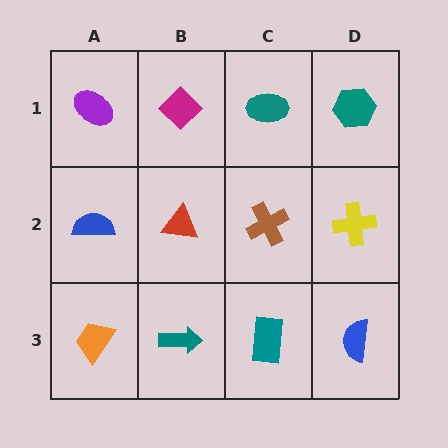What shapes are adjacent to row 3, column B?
A red triangle (row 2, column B), an orange trapezoid (row 3, column A), a teal rectangle (row 3, column C).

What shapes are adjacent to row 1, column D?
A yellow cross (row 2, column D), a teal ellipse (row 1, column C).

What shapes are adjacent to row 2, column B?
A magenta diamond (row 1, column B), a teal arrow (row 3, column B), a blue semicircle (row 2, column A), a brown cross (row 2, column C).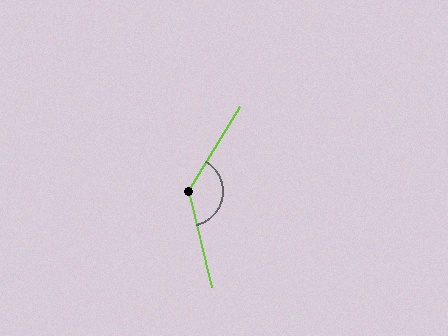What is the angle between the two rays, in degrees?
Approximately 135 degrees.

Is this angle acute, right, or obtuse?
It is obtuse.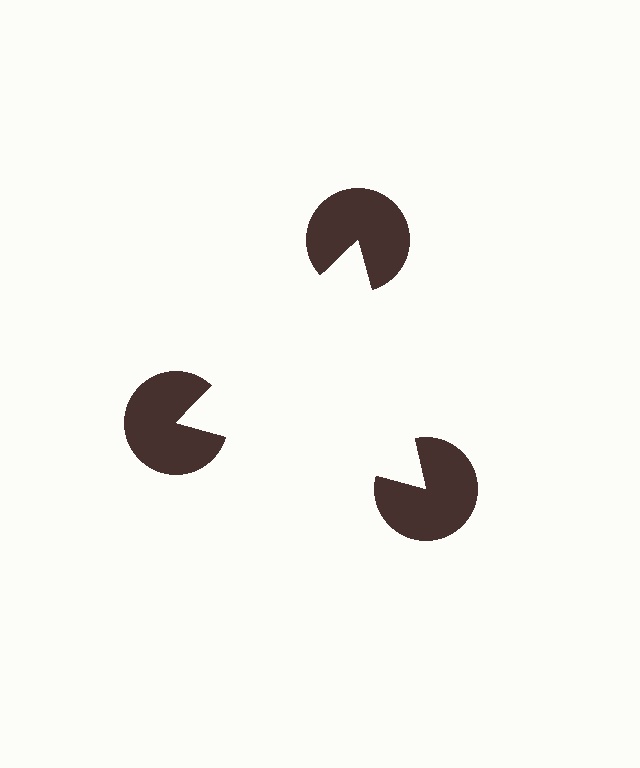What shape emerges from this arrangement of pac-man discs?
An illusory triangle — its edges are inferred from the aligned wedge cuts in the pac-man discs, not physically drawn.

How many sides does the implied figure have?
3 sides.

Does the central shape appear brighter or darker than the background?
It typically appears slightly brighter than the background, even though no actual brightness change is drawn.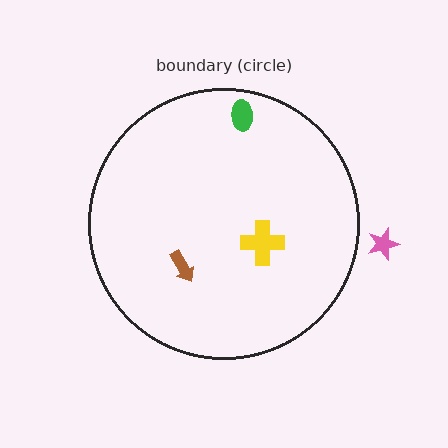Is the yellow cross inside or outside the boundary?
Inside.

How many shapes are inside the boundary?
3 inside, 1 outside.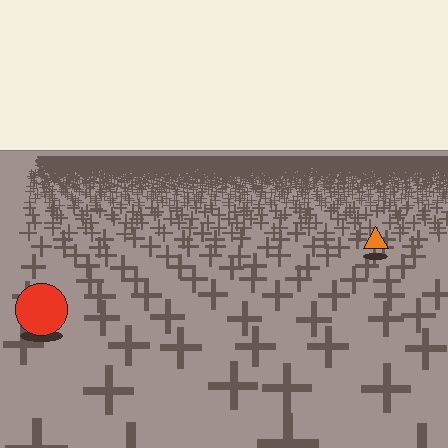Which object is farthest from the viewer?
The orange triangle is farthest from the viewer. It appears smaller and the ground texture around it is denser.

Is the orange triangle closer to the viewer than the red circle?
No. The red circle is closer — you can tell from the texture gradient: the ground texture is coarser near it.